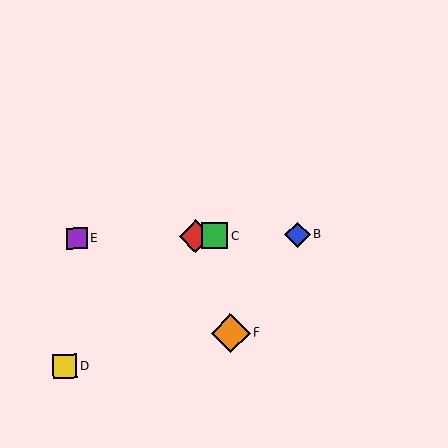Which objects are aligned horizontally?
Objects A, B, C, E are aligned horizontally.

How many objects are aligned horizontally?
4 objects (A, B, C, E) are aligned horizontally.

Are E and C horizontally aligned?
Yes, both are at y≈238.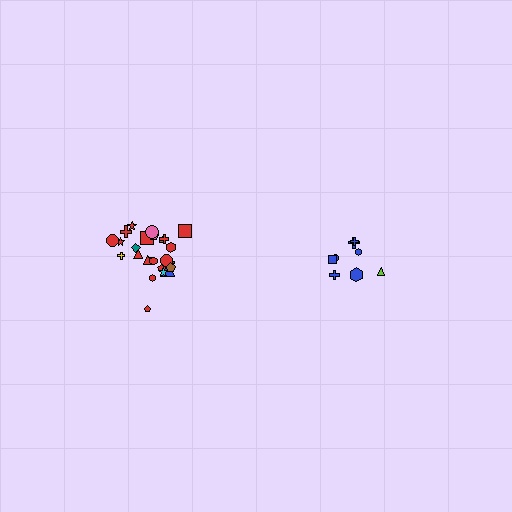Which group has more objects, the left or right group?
The left group.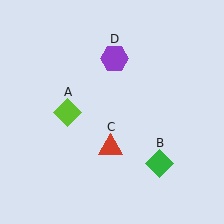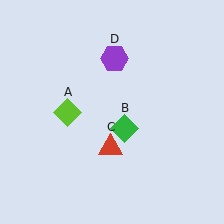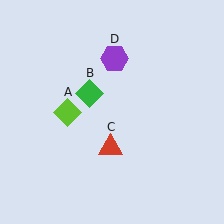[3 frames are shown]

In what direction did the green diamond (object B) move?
The green diamond (object B) moved up and to the left.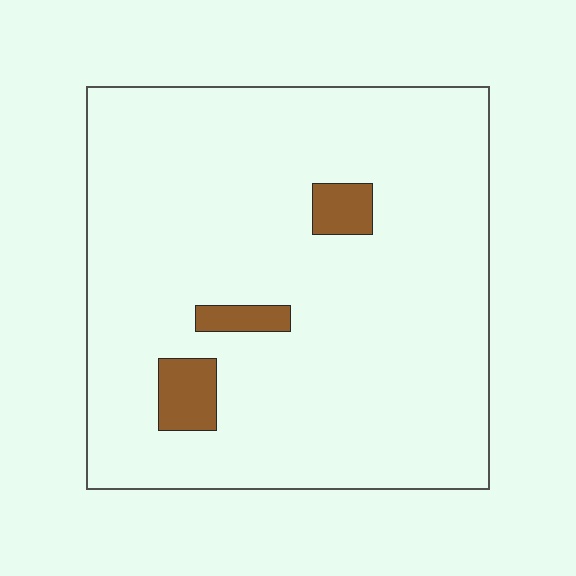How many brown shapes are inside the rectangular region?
3.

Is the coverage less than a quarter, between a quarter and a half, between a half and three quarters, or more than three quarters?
Less than a quarter.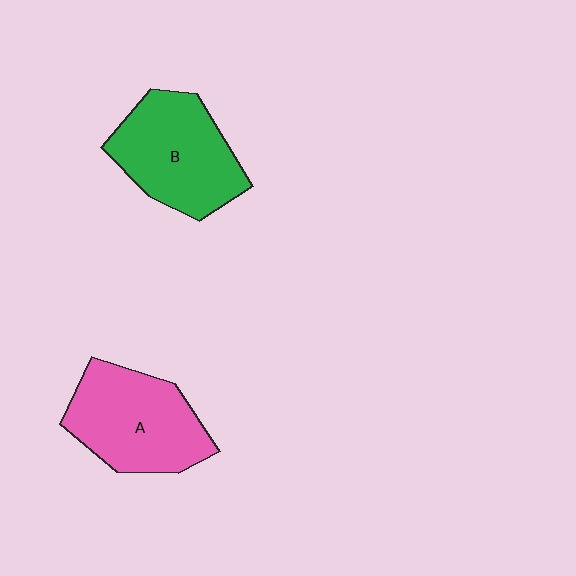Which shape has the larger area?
Shape A (pink).